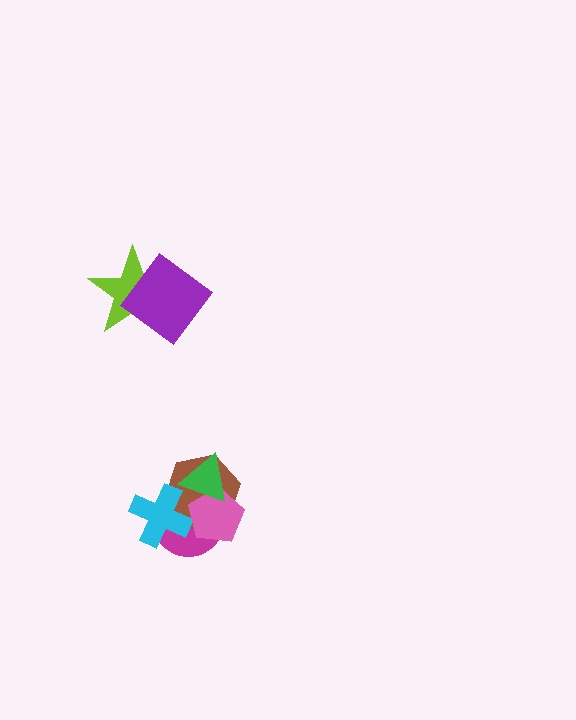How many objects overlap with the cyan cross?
2 objects overlap with the cyan cross.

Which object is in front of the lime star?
The purple diamond is in front of the lime star.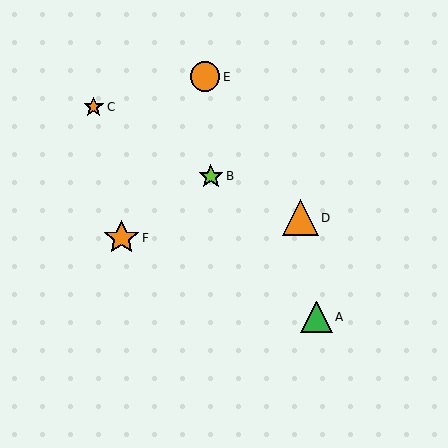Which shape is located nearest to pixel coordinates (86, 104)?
The orange star (labeled C) at (94, 107) is nearest to that location.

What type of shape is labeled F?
Shape F is an orange star.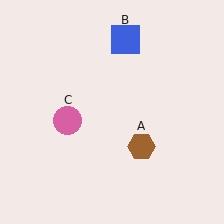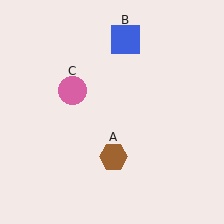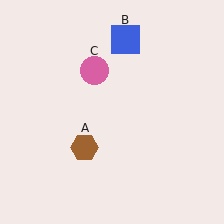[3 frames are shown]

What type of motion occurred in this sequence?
The brown hexagon (object A), pink circle (object C) rotated clockwise around the center of the scene.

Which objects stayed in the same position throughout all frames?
Blue square (object B) remained stationary.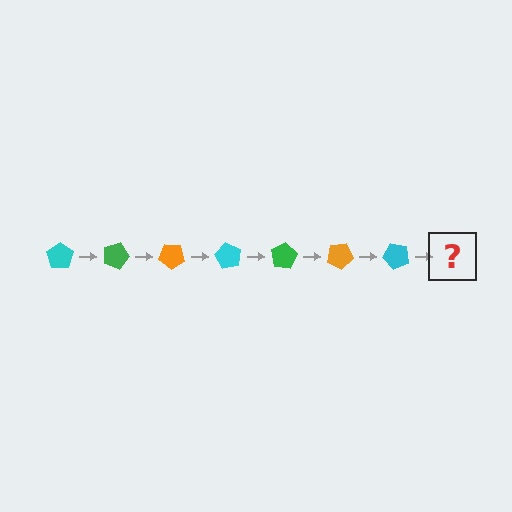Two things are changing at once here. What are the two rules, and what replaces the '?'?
The two rules are that it rotates 20 degrees each step and the color cycles through cyan, green, and orange. The '?' should be a green pentagon, rotated 140 degrees from the start.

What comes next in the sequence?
The next element should be a green pentagon, rotated 140 degrees from the start.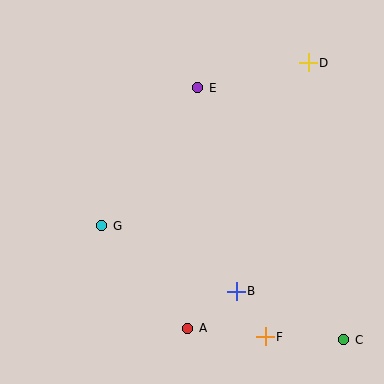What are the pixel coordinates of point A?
Point A is at (188, 328).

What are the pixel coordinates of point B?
Point B is at (236, 291).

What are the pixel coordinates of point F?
Point F is at (265, 337).